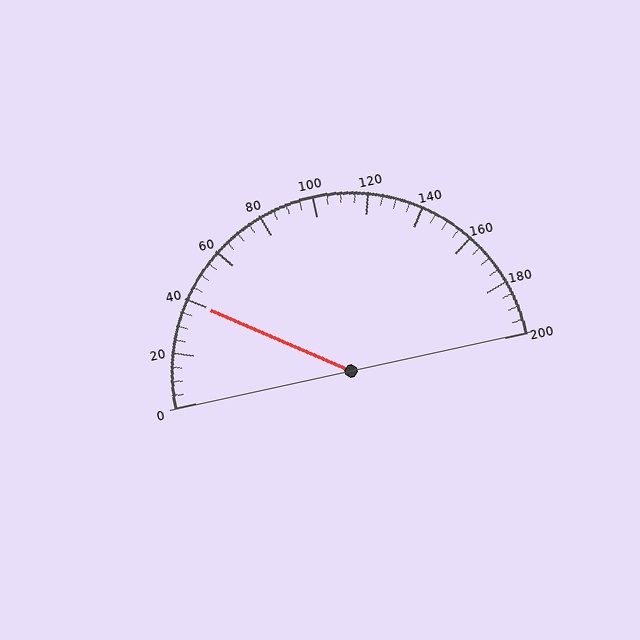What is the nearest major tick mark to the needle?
The nearest major tick mark is 40.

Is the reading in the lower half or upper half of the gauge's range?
The reading is in the lower half of the range (0 to 200).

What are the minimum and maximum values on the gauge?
The gauge ranges from 0 to 200.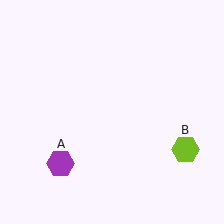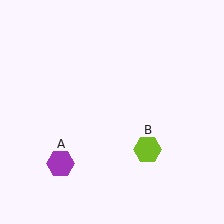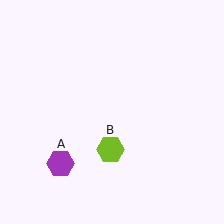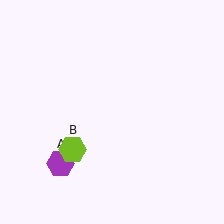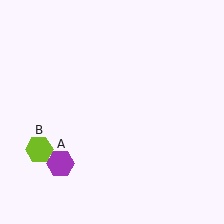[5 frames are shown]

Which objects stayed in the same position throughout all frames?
Purple hexagon (object A) remained stationary.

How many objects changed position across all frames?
1 object changed position: lime hexagon (object B).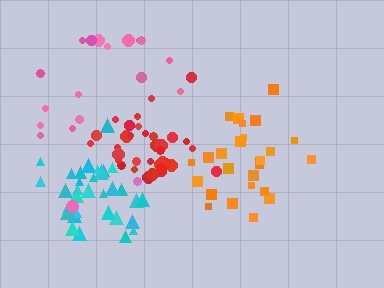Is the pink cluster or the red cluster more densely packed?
Red.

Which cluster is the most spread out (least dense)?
Pink.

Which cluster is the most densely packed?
Cyan.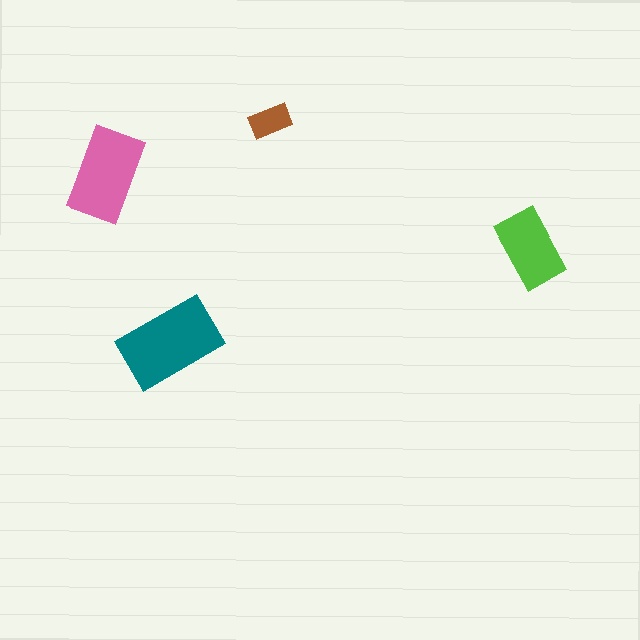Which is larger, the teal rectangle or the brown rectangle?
The teal one.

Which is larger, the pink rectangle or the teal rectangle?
The teal one.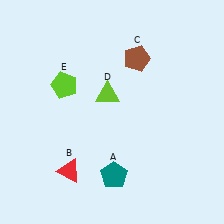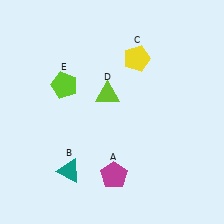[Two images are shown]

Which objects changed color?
A changed from teal to magenta. B changed from red to teal. C changed from brown to yellow.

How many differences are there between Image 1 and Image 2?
There are 3 differences between the two images.